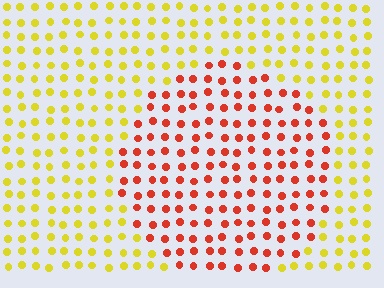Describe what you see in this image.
The image is filled with small yellow elements in a uniform arrangement. A circle-shaped region is visible where the elements are tinted to a slightly different hue, forming a subtle color boundary.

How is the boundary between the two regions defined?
The boundary is defined purely by a slight shift in hue (about 54 degrees). Spacing, size, and orientation are identical on both sides.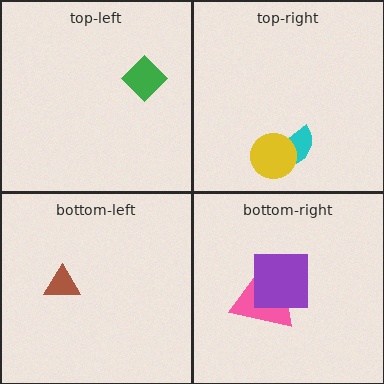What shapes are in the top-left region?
The green diamond.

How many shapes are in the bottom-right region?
2.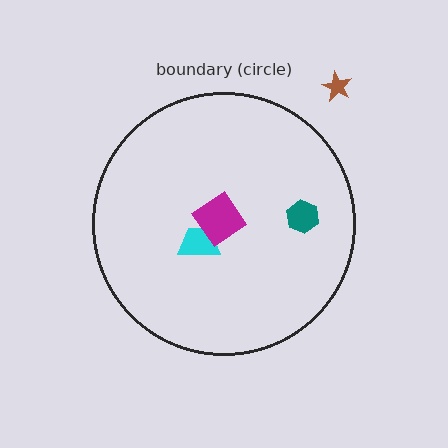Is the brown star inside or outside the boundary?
Outside.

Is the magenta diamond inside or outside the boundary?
Inside.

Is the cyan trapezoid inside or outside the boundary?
Inside.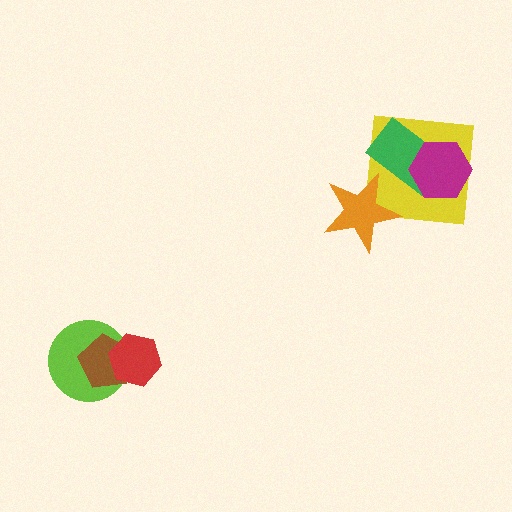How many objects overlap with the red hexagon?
2 objects overlap with the red hexagon.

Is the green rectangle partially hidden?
Yes, it is partially covered by another shape.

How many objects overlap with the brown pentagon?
2 objects overlap with the brown pentagon.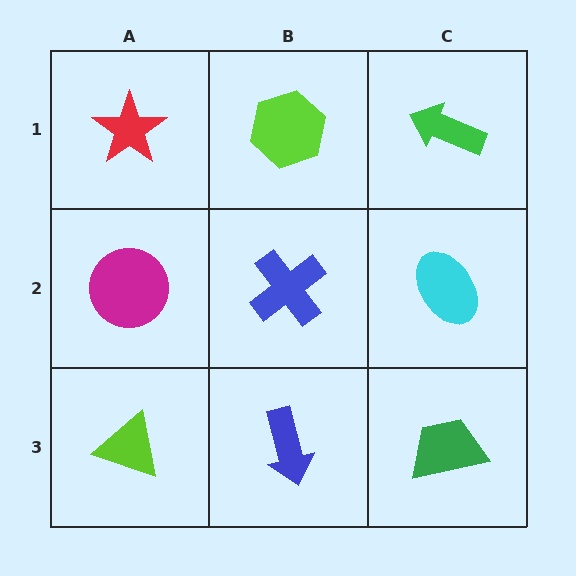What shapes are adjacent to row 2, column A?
A red star (row 1, column A), a lime triangle (row 3, column A), a blue cross (row 2, column B).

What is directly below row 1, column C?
A cyan ellipse.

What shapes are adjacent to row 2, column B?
A lime hexagon (row 1, column B), a blue arrow (row 3, column B), a magenta circle (row 2, column A), a cyan ellipse (row 2, column C).